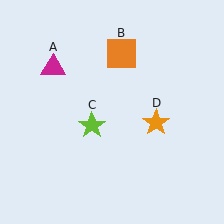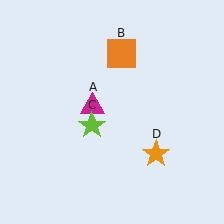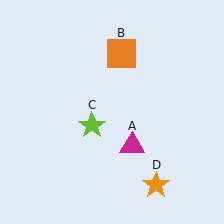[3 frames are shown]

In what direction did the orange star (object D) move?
The orange star (object D) moved down.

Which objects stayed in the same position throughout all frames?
Orange square (object B) and lime star (object C) remained stationary.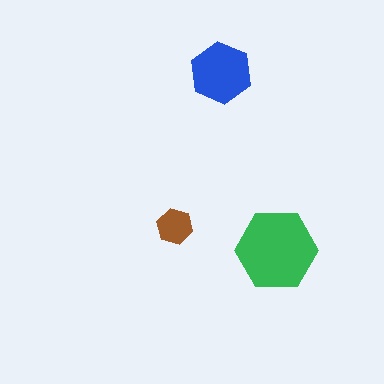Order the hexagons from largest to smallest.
the green one, the blue one, the brown one.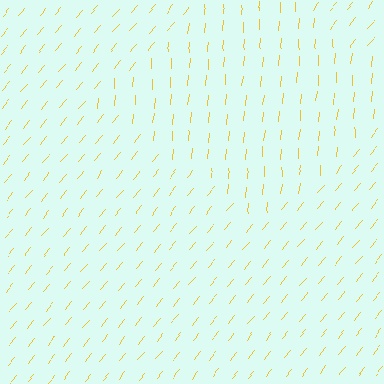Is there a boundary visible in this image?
Yes, there is a texture boundary formed by a change in line orientation.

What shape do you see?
I see a diamond.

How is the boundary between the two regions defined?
The boundary is defined purely by a change in line orientation (approximately 34 degrees difference). All lines are the same color and thickness.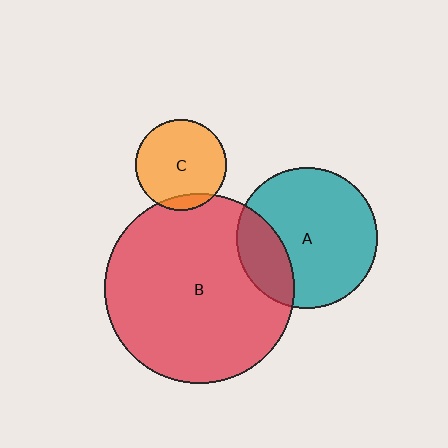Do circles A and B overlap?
Yes.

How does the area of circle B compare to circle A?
Approximately 1.8 times.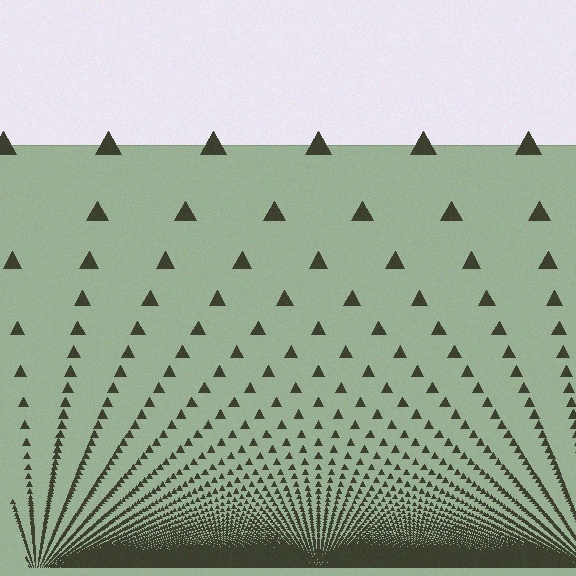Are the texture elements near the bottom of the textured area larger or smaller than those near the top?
Smaller. The gradient is inverted — elements near the bottom are smaller and denser.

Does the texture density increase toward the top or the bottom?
Density increases toward the bottom.